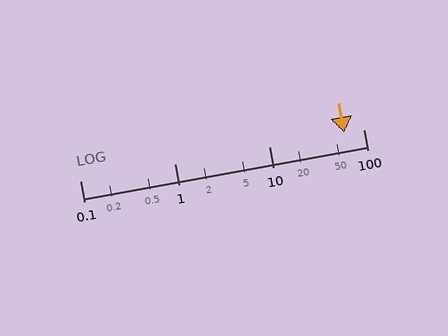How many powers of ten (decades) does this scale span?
The scale spans 3 decades, from 0.1 to 100.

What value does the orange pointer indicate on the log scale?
The pointer indicates approximately 62.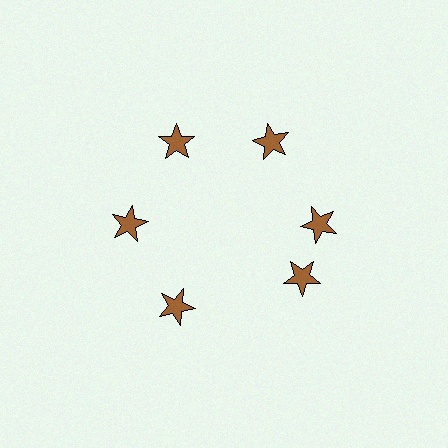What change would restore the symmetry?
The symmetry would be restored by rotating it back into even spacing with its neighbors so that all 6 stars sit at equal angles and equal distance from the center.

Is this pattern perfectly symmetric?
No. The 6 brown stars are arranged in a ring, but one element near the 5 o'clock position is rotated out of alignment along the ring, breaking the 6-fold rotational symmetry.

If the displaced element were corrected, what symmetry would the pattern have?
It would have 6-fold rotational symmetry — the pattern would map onto itself every 60 degrees.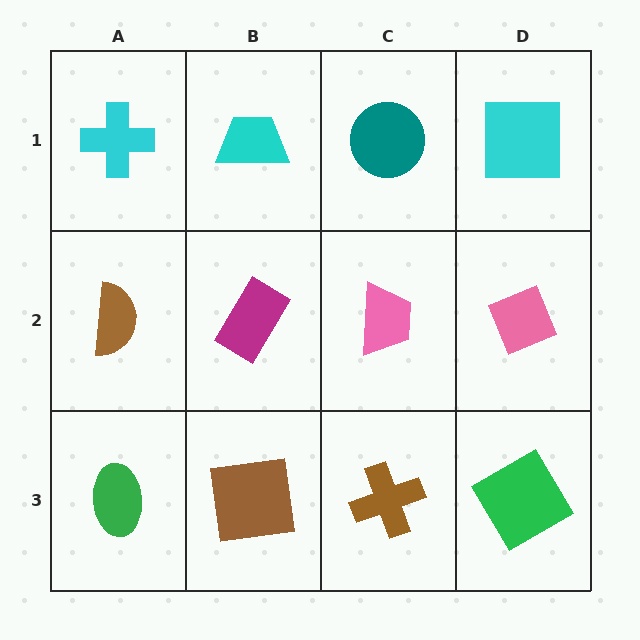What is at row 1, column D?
A cyan square.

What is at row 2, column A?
A brown semicircle.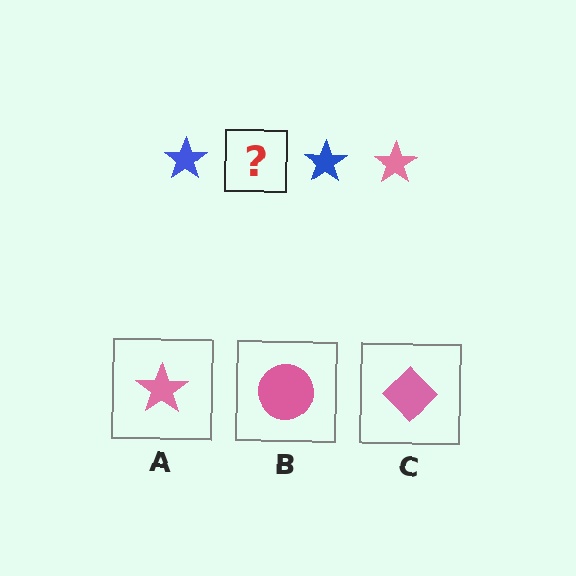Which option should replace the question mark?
Option A.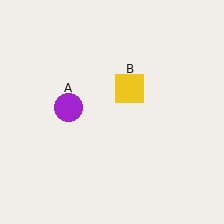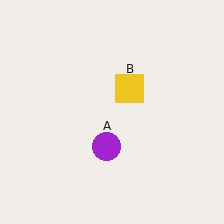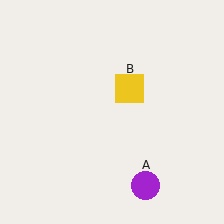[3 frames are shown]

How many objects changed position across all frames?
1 object changed position: purple circle (object A).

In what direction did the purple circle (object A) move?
The purple circle (object A) moved down and to the right.